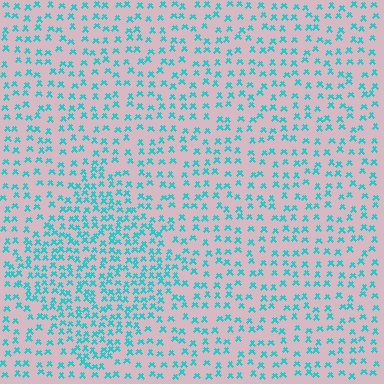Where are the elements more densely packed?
The elements are more densely packed inside the diamond boundary.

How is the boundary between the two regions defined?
The boundary is defined by a change in element density (approximately 1.9x ratio). All elements are the same color, size, and shape.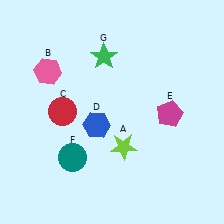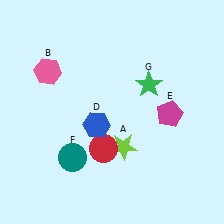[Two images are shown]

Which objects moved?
The objects that moved are: the red circle (C), the green star (G).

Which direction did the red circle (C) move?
The red circle (C) moved right.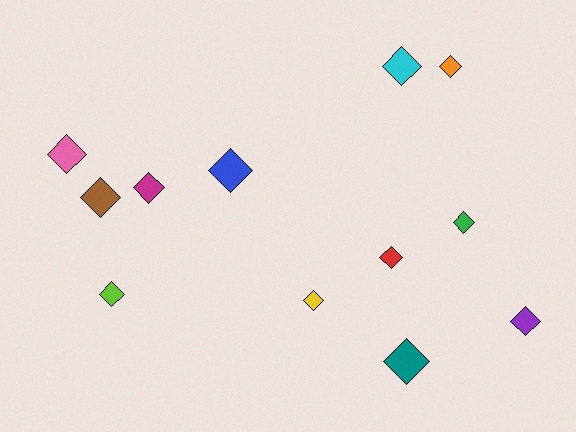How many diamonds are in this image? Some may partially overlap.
There are 12 diamonds.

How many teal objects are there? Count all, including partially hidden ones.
There is 1 teal object.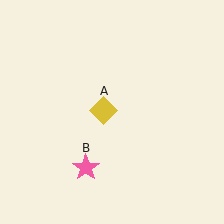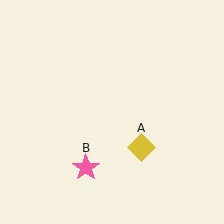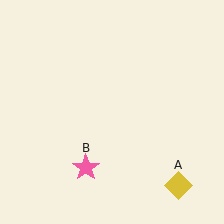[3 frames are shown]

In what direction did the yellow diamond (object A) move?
The yellow diamond (object A) moved down and to the right.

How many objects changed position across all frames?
1 object changed position: yellow diamond (object A).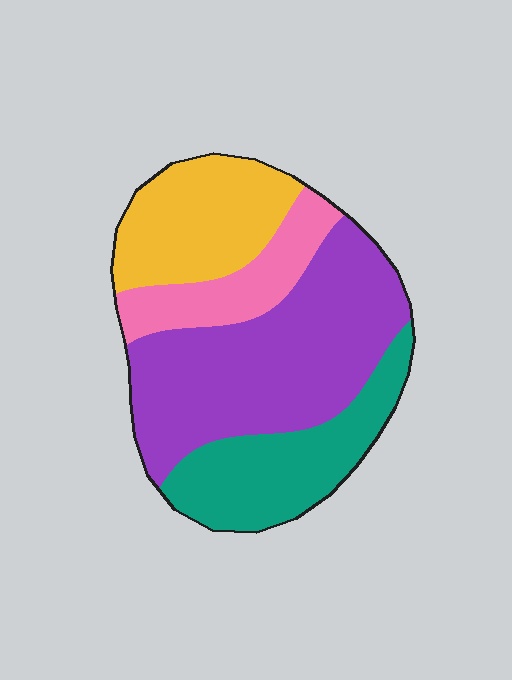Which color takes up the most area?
Purple, at roughly 45%.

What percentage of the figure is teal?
Teal takes up about one fifth (1/5) of the figure.